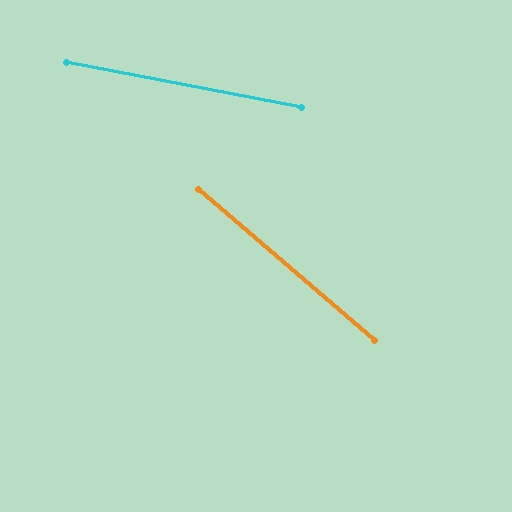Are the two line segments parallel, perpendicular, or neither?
Neither parallel nor perpendicular — they differ by about 30°.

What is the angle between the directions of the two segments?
Approximately 30 degrees.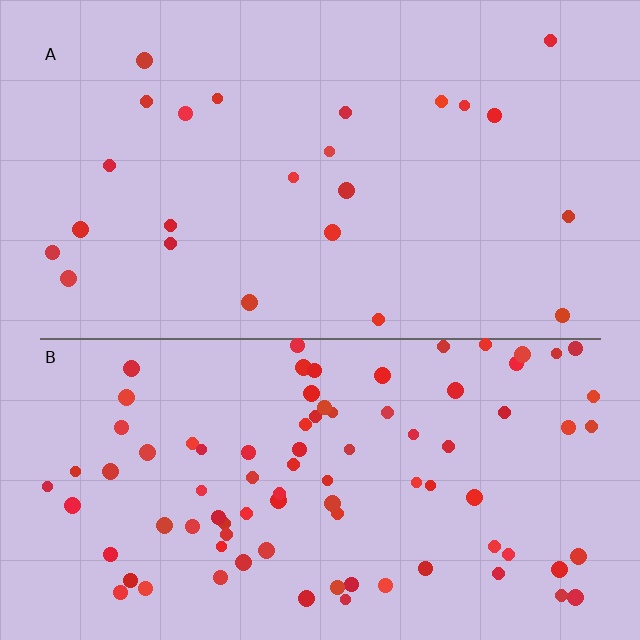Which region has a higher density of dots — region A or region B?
B (the bottom).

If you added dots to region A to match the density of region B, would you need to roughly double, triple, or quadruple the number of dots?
Approximately quadruple.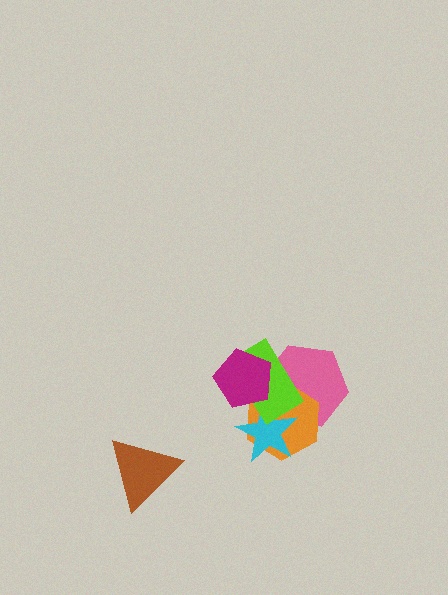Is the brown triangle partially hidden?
No, no other shape covers it.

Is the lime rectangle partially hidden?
Yes, it is partially covered by another shape.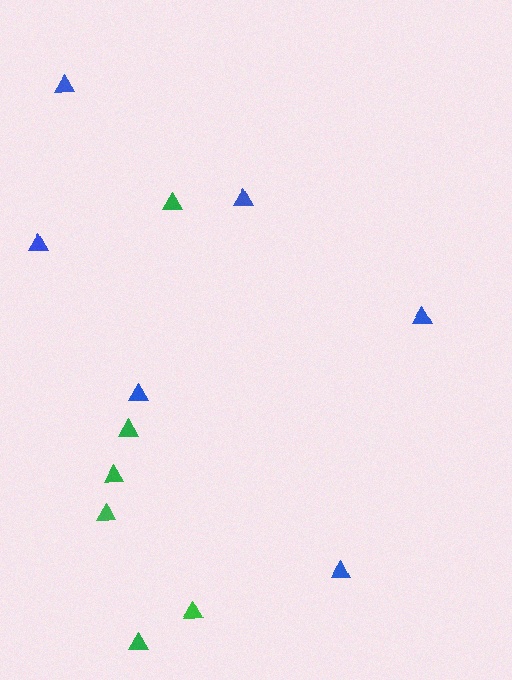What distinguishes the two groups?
There are 2 groups: one group of green triangles (6) and one group of blue triangles (6).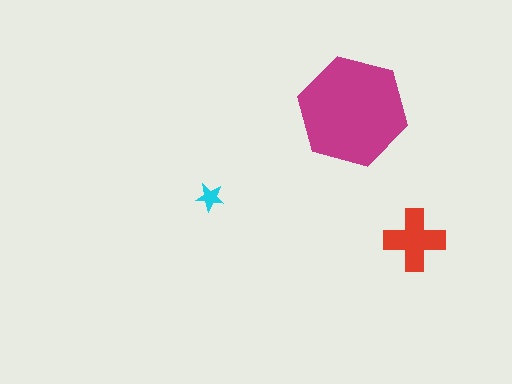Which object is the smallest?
The cyan star.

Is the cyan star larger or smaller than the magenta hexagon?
Smaller.